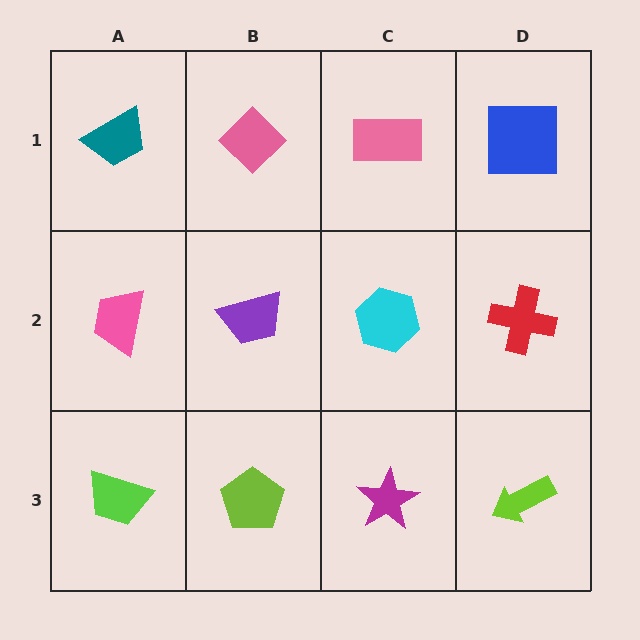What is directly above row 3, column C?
A cyan hexagon.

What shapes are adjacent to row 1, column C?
A cyan hexagon (row 2, column C), a pink diamond (row 1, column B), a blue square (row 1, column D).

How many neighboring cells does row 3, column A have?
2.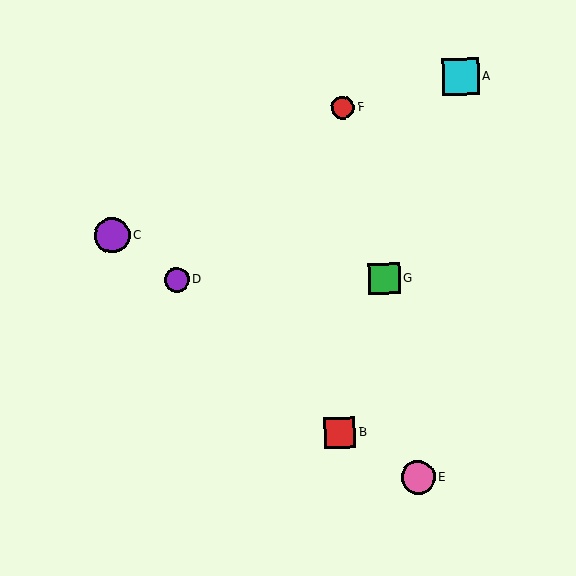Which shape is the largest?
The cyan square (labeled A) is the largest.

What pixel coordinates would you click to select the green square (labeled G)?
Click at (384, 279) to select the green square G.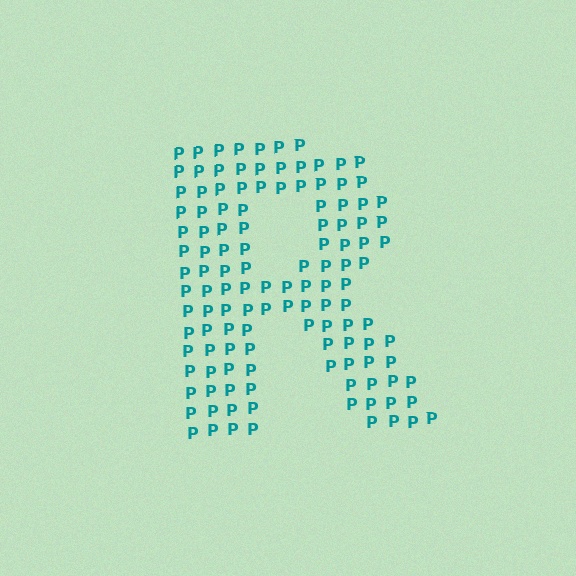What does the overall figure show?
The overall figure shows the letter R.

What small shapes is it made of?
It is made of small letter P's.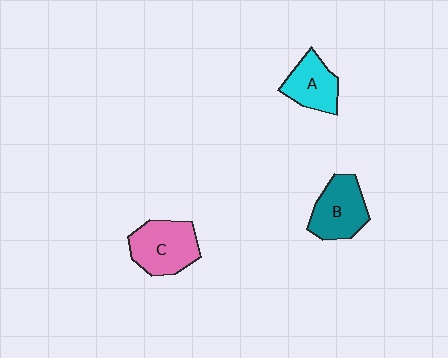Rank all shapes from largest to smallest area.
From largest to smallest: C (pink), B (teal), A (cyan).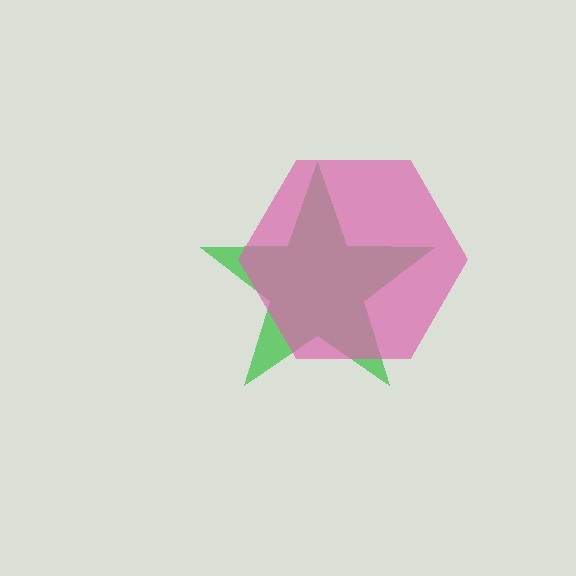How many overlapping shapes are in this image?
There are 2 overlapping shapes in the image.